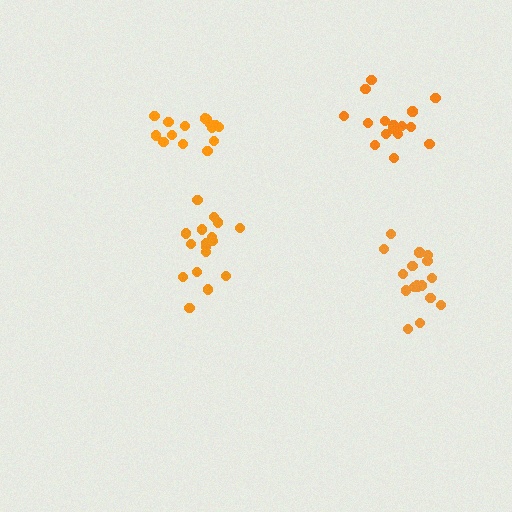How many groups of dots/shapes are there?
There are 4 groups.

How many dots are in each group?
Group 1: 16 dots, Group 2: 15 dots, Group 3: 17 dots, Group 4: 17 dots (65 total).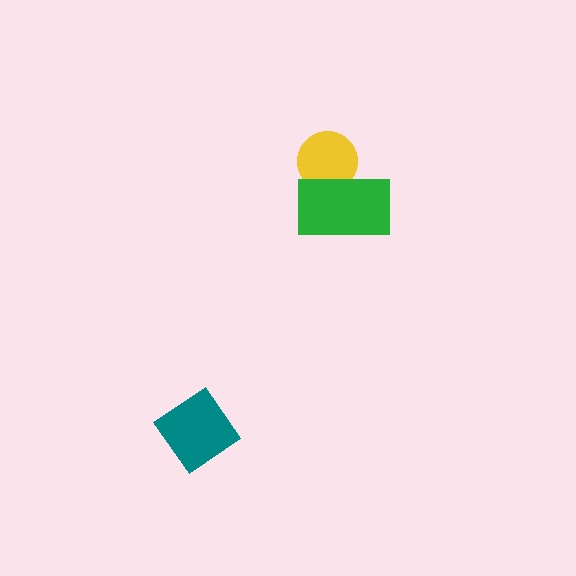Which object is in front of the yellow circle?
The green rectangle is in front of the yellow circle.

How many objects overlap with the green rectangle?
1 object overlaps with the green rectangle.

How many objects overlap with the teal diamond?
0 objects overlap with the teal diamond.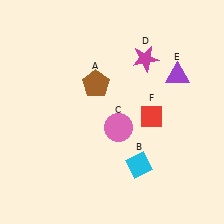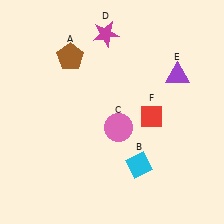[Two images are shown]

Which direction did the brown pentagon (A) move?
The brown pentagon (A) moved up.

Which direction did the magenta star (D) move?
The magenta star (D) moved left.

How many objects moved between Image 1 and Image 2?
2 objects moved between the two images.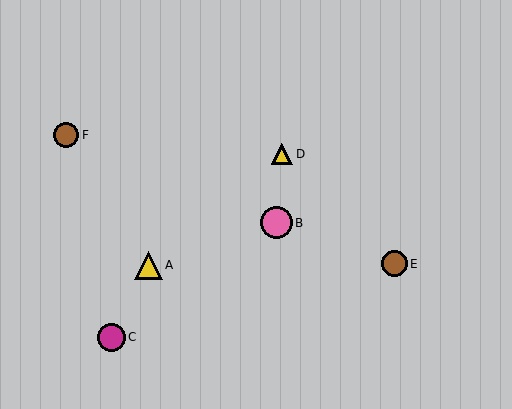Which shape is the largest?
The pink circle (labeled B) is the largest.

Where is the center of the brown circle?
The center of the brown circle is at (394, 264).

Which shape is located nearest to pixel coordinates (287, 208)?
The pink circle (labeled B) at (276, 223) is nearest to that location.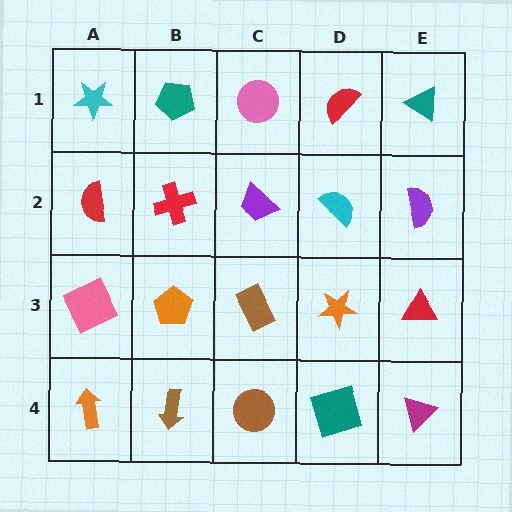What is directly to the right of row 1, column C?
A red semicircle.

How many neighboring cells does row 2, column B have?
4.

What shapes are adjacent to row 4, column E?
A red triangle (row 3, column E), a teal square (row 4, column D).